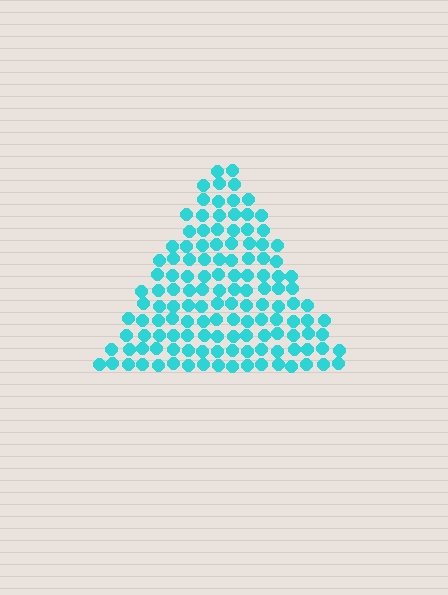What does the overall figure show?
The overall figure shows a triangle.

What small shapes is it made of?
It is made of small circles.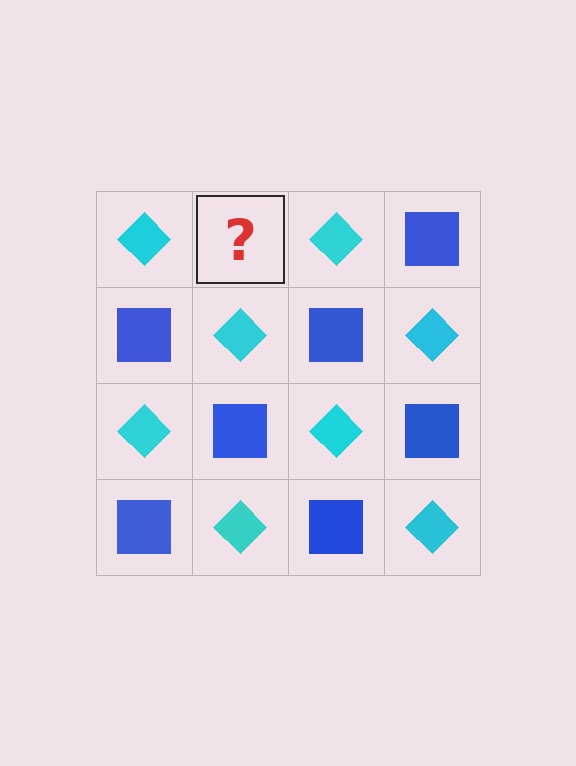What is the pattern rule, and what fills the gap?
The rule is that it alternates cyan diamond and blue square in a checkerboard pattern. The gap should be filled with a blue square.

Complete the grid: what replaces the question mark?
The question mark should be replaced with a blue square.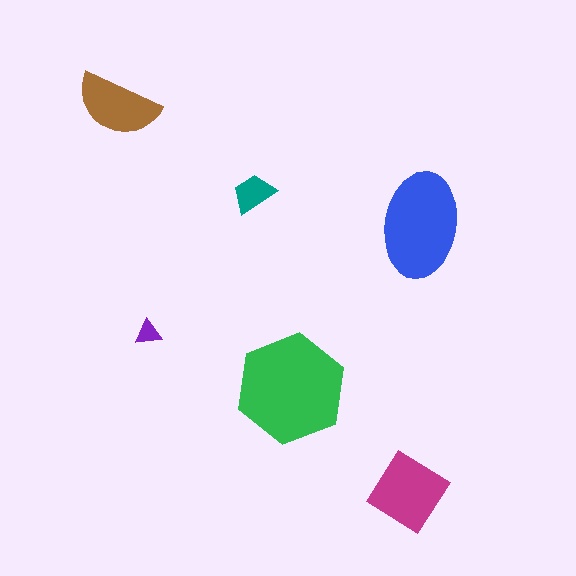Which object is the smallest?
The purple triangle.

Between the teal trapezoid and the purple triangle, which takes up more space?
The teal trapezoid.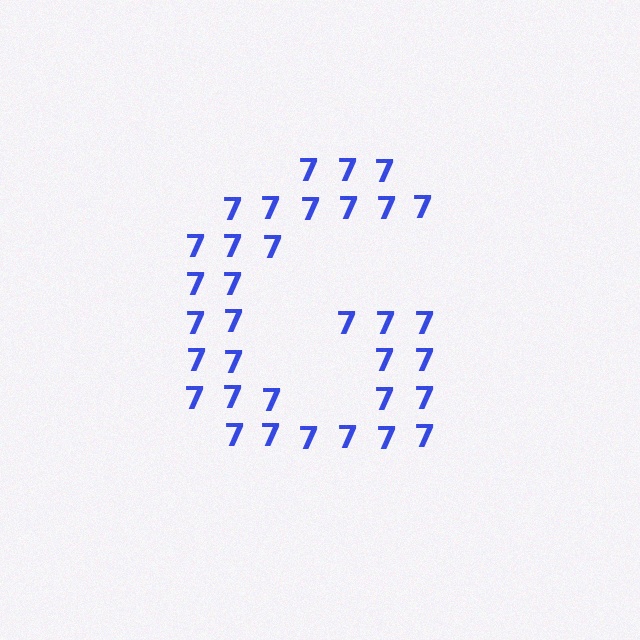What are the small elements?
The small elements are digit 7's.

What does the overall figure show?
The overall figure shows the letter G.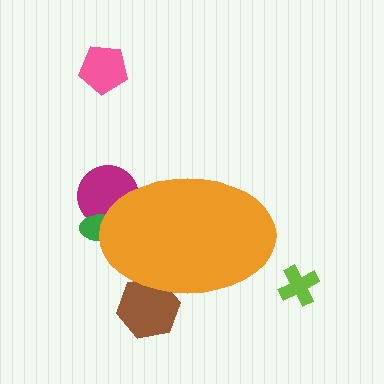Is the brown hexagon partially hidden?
Yes, the brown hexagon is partially hidden behind the orange ellipse.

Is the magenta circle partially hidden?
Yes, the magenta circle is partially hidden behind the orange ellipse.